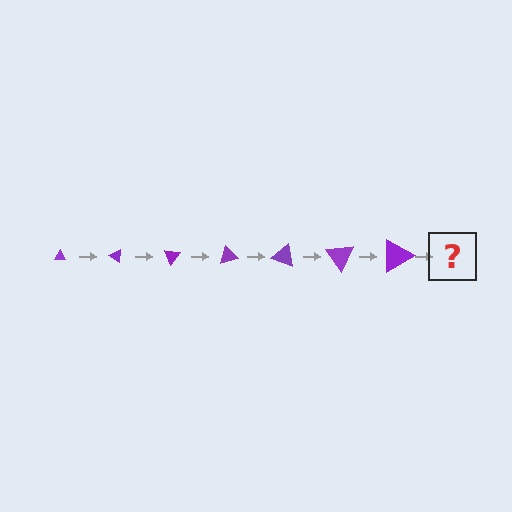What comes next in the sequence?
The next element should be a triangle, larger than the previous one and rotated 245 degrees from the start.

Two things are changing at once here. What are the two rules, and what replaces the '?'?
The two rules are that the triangle grows larger each step and it rotates 35 degrees each step. The '?' should be a triangle, larger than the previous one and rotated 245 degrees from the start.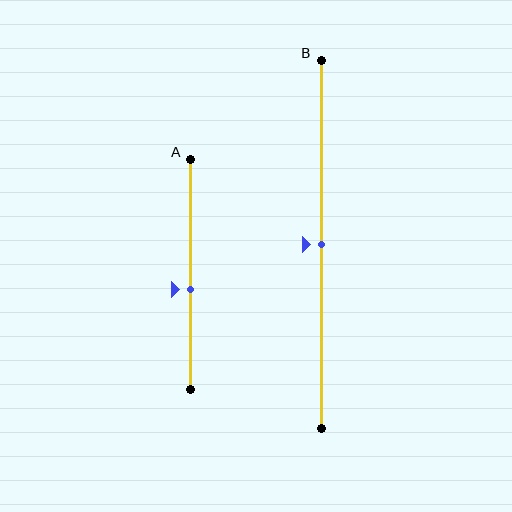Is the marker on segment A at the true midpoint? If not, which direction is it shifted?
No, the marker on segment A is shifted downward by about 7% of the segment length.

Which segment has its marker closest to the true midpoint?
Segment B has its marker closest to the true midpoint.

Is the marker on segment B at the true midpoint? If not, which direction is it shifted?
Yes, the marker on segment B is at the true midpoint.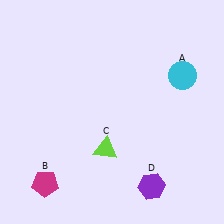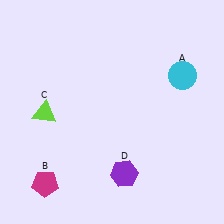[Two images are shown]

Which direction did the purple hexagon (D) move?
The purple hexagon (D) moved left.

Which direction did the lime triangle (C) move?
The lime triangle (C) moved left.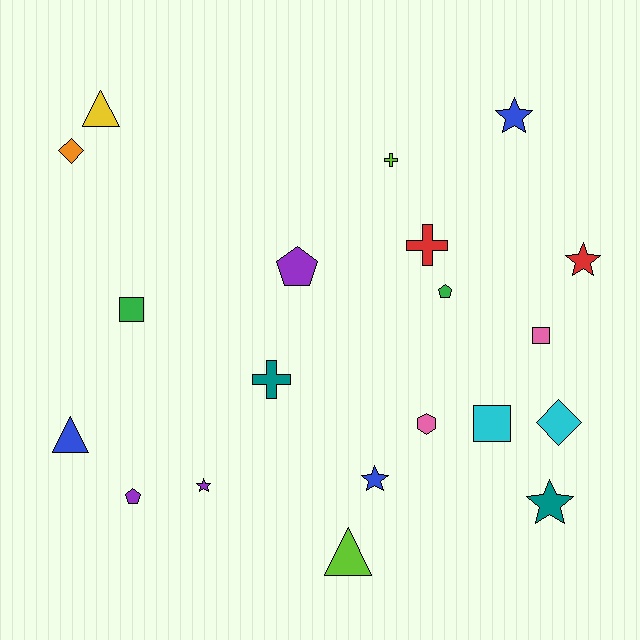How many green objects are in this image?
There are 2 green objects.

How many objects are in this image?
There are 20 objects.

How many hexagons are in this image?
There is 1 hexagon.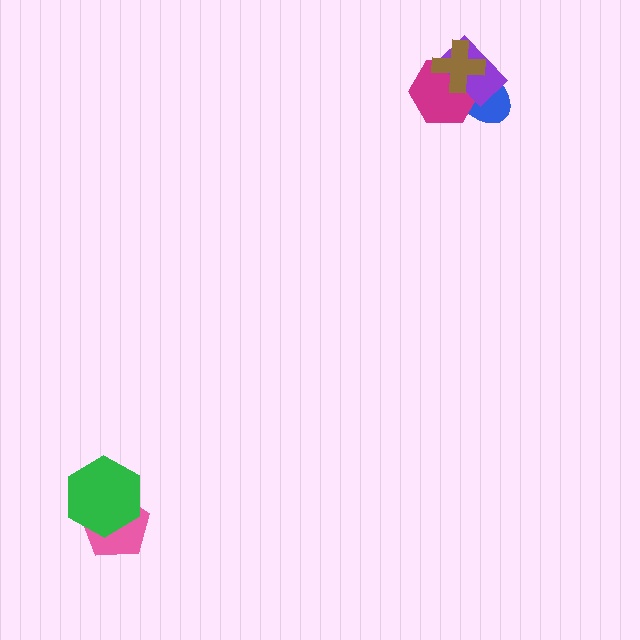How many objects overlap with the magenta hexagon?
3 objects overlap with the magenta hexagon.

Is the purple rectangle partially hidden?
Yes, it is partially covered by another shape.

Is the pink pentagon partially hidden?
Yes, it is partially covered by another shape.